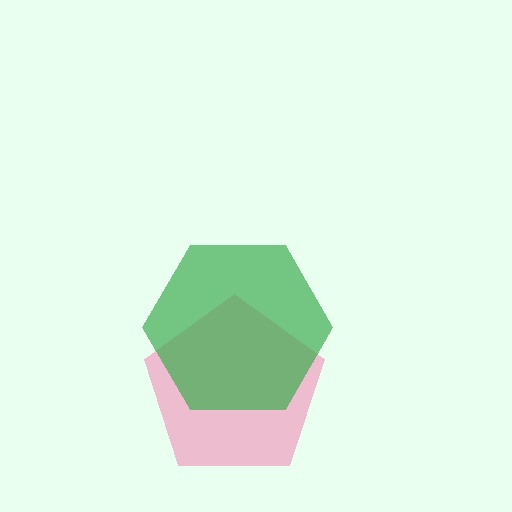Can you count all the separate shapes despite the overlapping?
Yes, there are 2 separate shapes.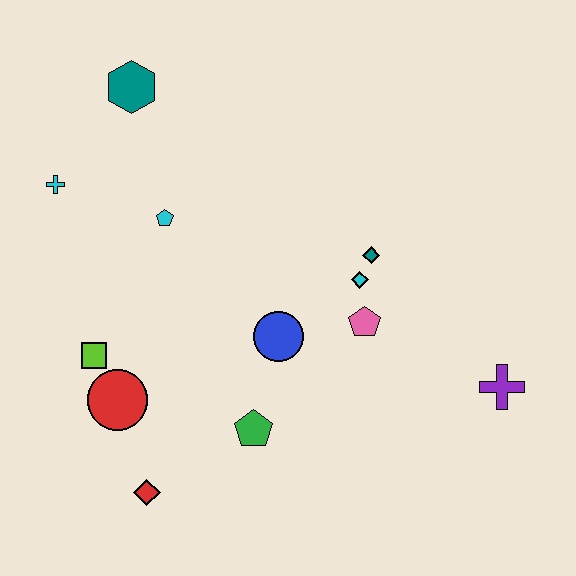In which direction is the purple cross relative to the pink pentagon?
The purple cross is to the right of the pink pentagon.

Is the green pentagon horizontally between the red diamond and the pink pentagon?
Yes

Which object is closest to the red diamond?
The red circle is closest to the red diamond.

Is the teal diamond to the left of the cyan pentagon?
No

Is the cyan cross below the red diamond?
No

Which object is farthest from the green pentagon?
The teal hexagon is farthest from the green pentagon.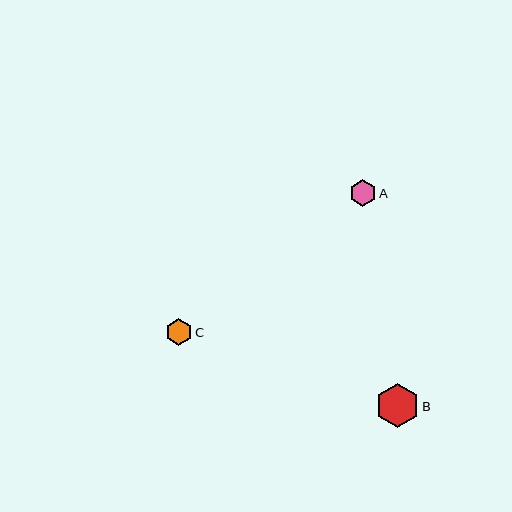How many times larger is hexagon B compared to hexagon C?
Hexagon B is approximately 1.7 times the size of hexagon C.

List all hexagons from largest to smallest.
From largest to smallest: B, A, C.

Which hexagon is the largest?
Hexagon B is the largest with a size of approximately 44 pixels.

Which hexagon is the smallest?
Hexagon C is the smallest with a size of approximately 26 pixels.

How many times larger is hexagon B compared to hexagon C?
Hexagon B is approximately 1.7 times the size of hexagon C.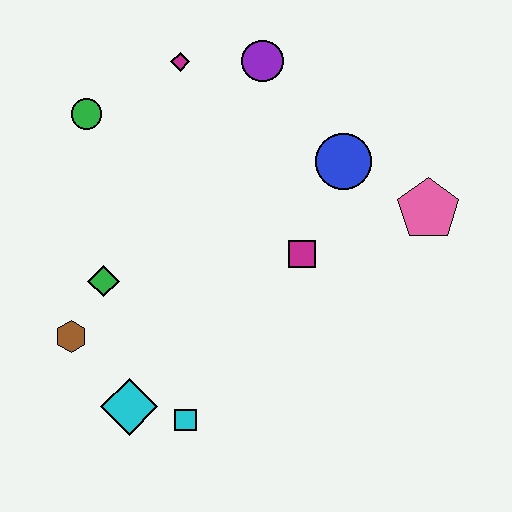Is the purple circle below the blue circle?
No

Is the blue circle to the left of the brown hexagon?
No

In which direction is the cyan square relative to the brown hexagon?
The cyan square is to the right of the brown hexagon.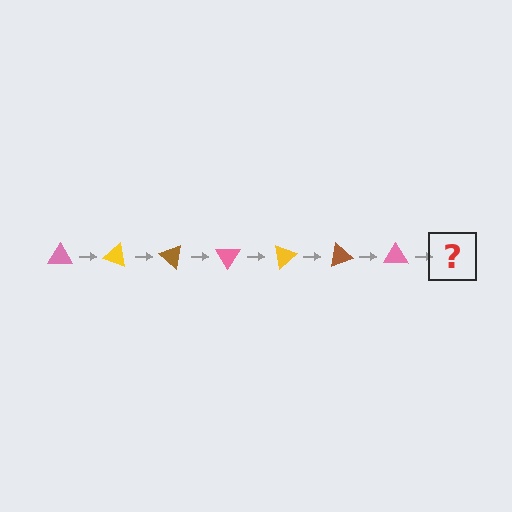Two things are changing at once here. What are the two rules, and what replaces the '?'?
The two rules are that it rotates 20 degrees each step and the color cycles through pink, yellow, and brown. The '?' should be a yellow triangle, rotated 140 degrees from the start.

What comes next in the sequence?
The next element should be a yellow triangle, rotated 140 degrees from the start.